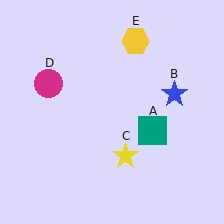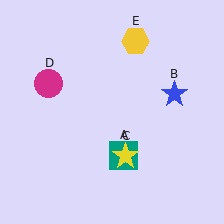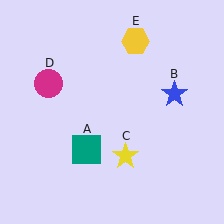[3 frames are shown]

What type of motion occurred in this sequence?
The teal square (object A) rotated clockwise around the center of the scene.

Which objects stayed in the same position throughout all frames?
Blue star (object B) and yellow star (object C) and magenta circle (object D) and yellow hexagon (object E) remained stationary.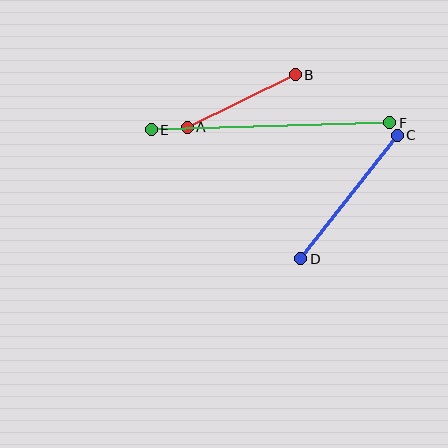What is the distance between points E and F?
The distance is approximately 239 pixels.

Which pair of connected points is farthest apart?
Points E and F are farthest apart.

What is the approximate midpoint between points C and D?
The midpoint is at approximately (349, 197) pixels.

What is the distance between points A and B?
The distance is approximately 120 pixels.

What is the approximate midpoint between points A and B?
The midpoint is at approximately (241, 101) pixels.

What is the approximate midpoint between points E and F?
The midpoint is at approximately (271, 126) pixels.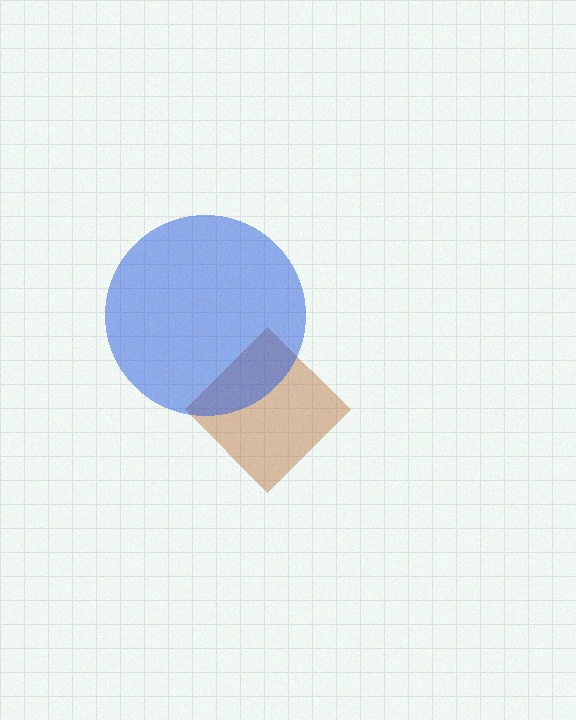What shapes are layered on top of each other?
The layered shapes are: a brown diamond, a blue circle.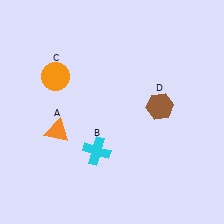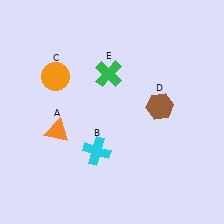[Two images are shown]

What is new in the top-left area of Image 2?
A green cross (E) was added in the top-left area of Image 2.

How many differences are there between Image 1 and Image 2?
There is 1 difference between the two images.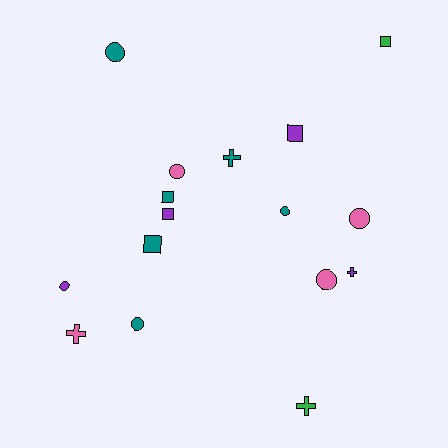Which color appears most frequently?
Teal, with 6 objects.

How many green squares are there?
There is 1 green square.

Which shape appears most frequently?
Circle, with 7 objects.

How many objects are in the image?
There are 16 objects.